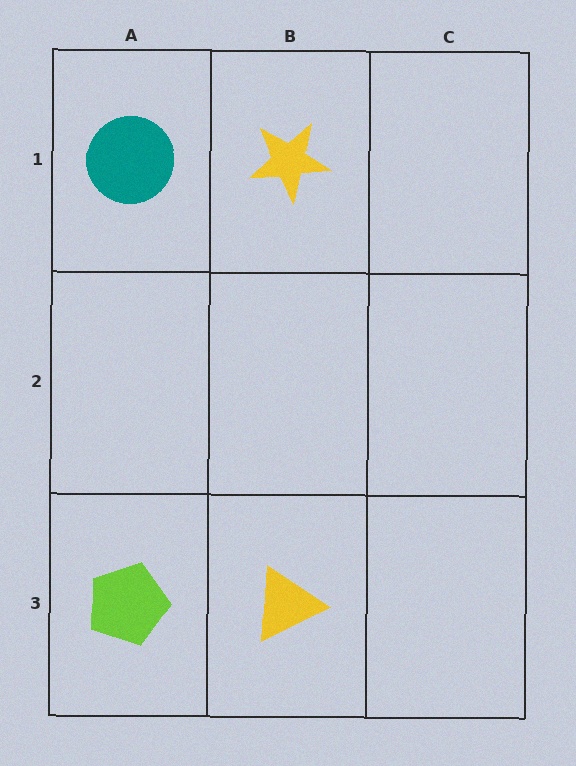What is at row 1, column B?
A yellow star.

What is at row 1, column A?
A teal circle.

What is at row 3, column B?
A yellow triangle.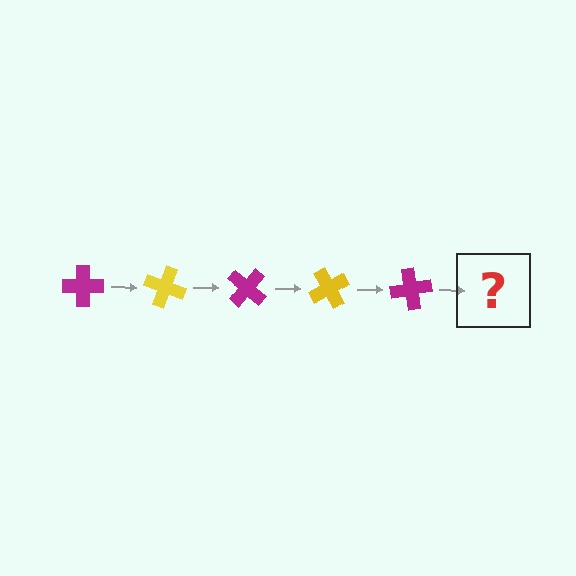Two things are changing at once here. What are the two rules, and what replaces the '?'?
The two rules are that it rotates 20 degrees each step and the color cycles through magenta and yellow. The '?' should be a yellow cross, rotated 100 degrees from the start.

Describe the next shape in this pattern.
It should be a yellow cross, rotated 100 degrees from the start.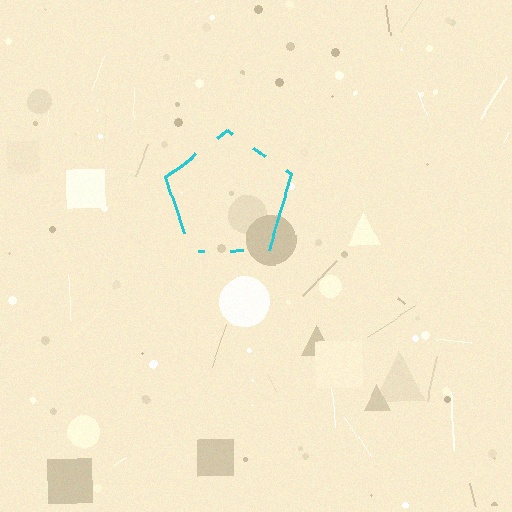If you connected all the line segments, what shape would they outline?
They would outline a pentagon.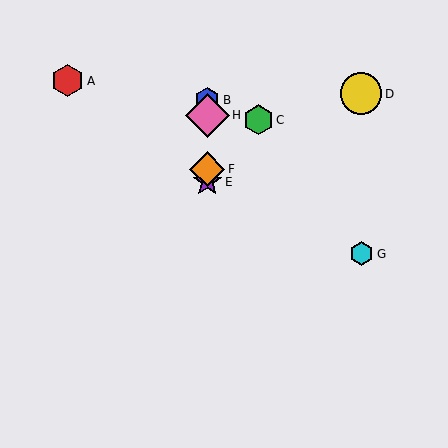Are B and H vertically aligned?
Yes, both are at x≈207.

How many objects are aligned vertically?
4 objects (B, E, F, H) are aligned vertically.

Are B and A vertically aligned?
No, B is at x≈207 and A is at x≈68.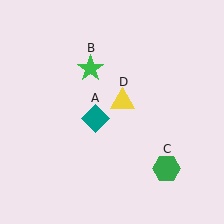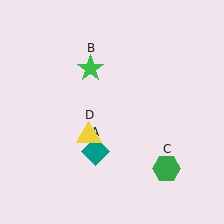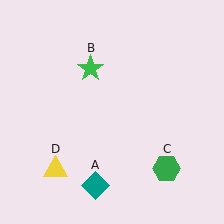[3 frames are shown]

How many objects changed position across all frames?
2 objects changed position: teal diamond (object A), yellow triangle (object D).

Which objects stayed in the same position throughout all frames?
Green star (object B) and green hexagon (object C) remained stationary.